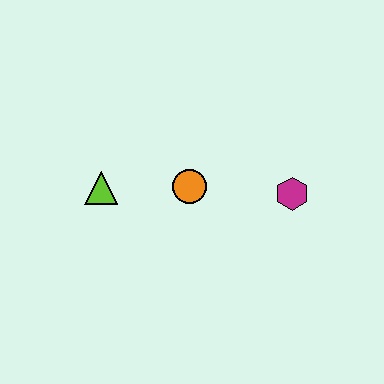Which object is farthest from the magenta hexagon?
The lime triangle is farthest from the magenta hexagon.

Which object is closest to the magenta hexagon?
The orange circle is closest to the magenta hexagon.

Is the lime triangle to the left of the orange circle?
Yes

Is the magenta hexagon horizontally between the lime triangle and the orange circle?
No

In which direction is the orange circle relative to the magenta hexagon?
The orange circle is to the left of the magenta hexagon.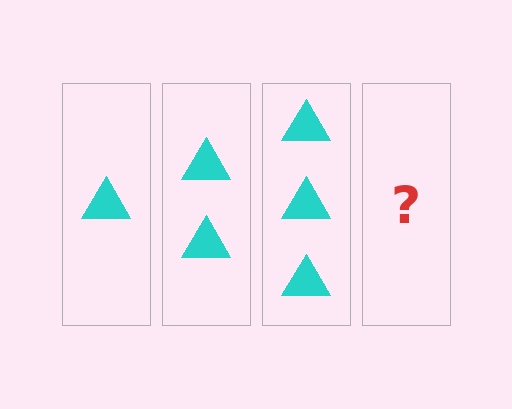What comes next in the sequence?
The next element should be 4 triangles.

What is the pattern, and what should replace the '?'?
The pattern is that each step adds one more triangle. The '?' should be 4 triangles.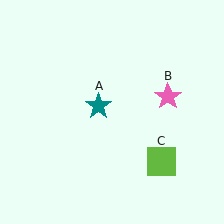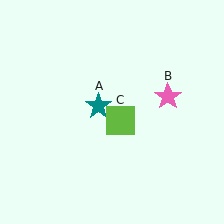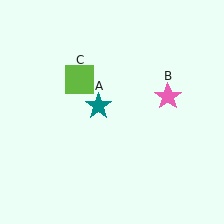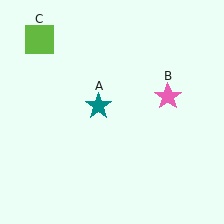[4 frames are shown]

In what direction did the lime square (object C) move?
The lime square (object C) moved up and to the left.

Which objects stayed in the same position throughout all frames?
Teal star (object A) and pink star (object B) remained stationary.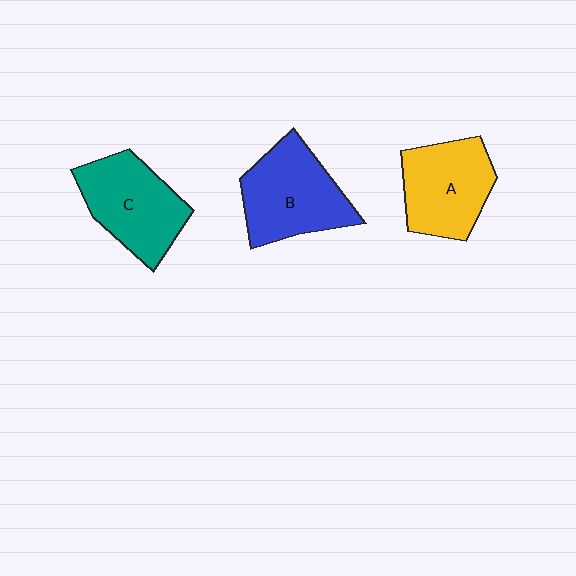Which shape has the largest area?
Shape B (blue).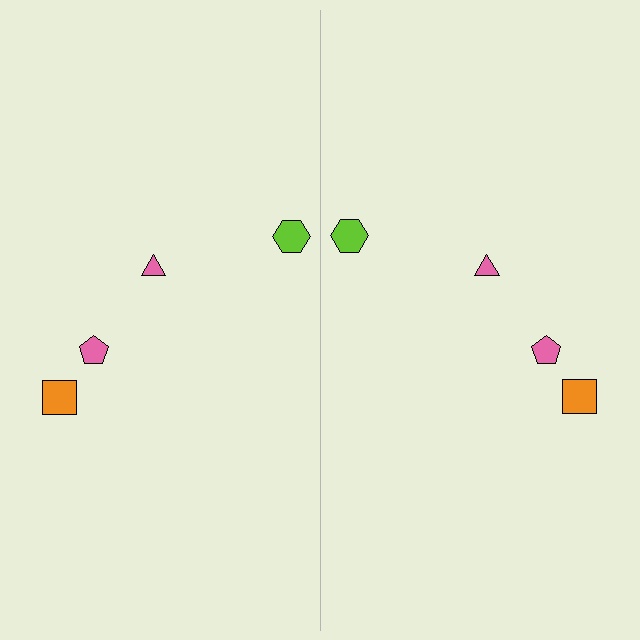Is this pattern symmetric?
Yes, this pattern has bilateral (reflection) symmetry.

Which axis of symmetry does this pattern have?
The pattern has a vertical axis of symmetry running through the center of the image.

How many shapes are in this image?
There are 8 shapes in this image.